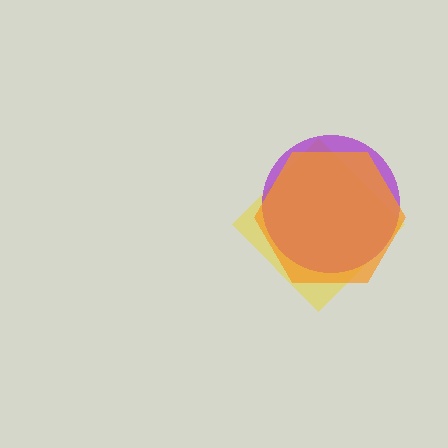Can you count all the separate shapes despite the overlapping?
Yes, there are 3 separate shapes.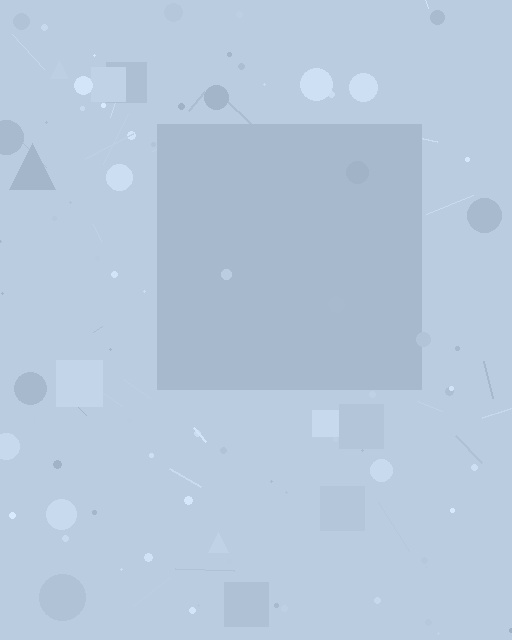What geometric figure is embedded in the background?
A square is embedded in the background.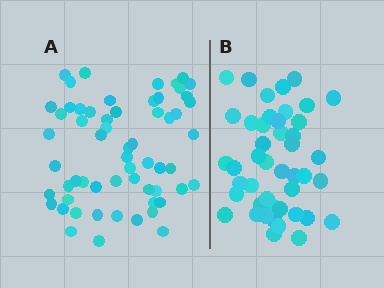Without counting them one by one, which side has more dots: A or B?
Region A (the left region) has more dots.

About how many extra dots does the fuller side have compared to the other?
Region A has approximately 15 more dots than region B.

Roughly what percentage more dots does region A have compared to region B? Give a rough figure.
About 35% more.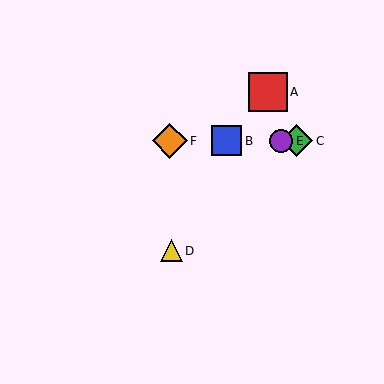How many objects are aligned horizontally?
4 objects (B, C, E, F) are aligned horizontally.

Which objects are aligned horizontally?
Objects B, C, E, F are aligned horizontally.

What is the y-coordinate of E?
Object E is at y≈141.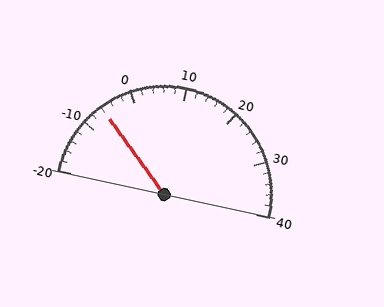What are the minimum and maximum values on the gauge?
The gauge ranges from -20 to 40.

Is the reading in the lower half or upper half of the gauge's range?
The reading is in the lower half of the range (-20 to 40).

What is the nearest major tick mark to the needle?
The nearest major tick mark is -10.